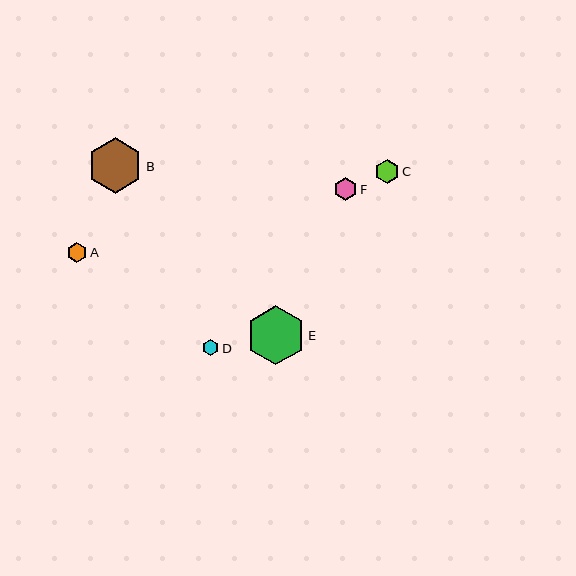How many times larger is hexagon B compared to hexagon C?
Hexagon B is approximately 2.3 times the size of hexagon C.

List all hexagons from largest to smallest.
From largest to smallest: E, B, C, F, A, D.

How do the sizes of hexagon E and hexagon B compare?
Hexagon E and hexagon B are approximately the same size.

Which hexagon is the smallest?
Hexagon D is the smallest with a size of approximately 16 pixels.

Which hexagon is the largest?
Hexagon E is the largest with a size of approximately 59 pixels.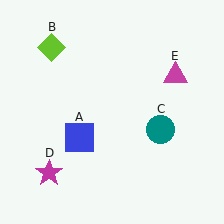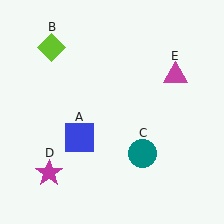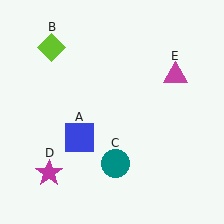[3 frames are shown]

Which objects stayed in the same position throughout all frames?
Blue square (object A) and lime diamond (object B) and magenta star (object D) and magenta triangle (object E) remained stationary.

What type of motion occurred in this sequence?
The teal circle (object C) rotated clockwise around the center of the scene.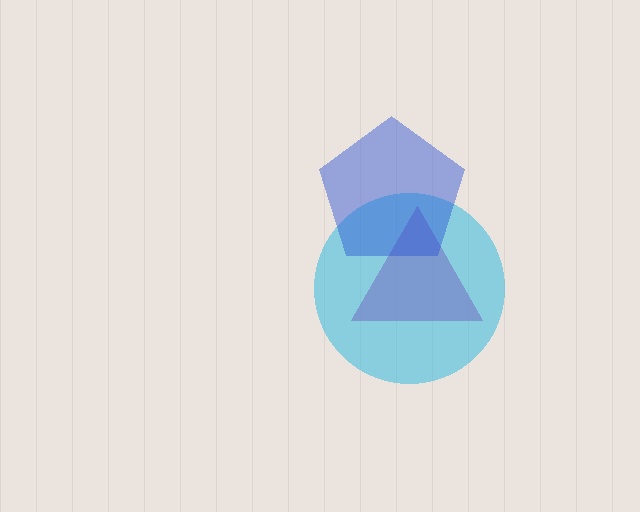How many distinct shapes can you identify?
There are 3 distinct shapes: a magenta triangle, a cyan circle, a blue pentagon.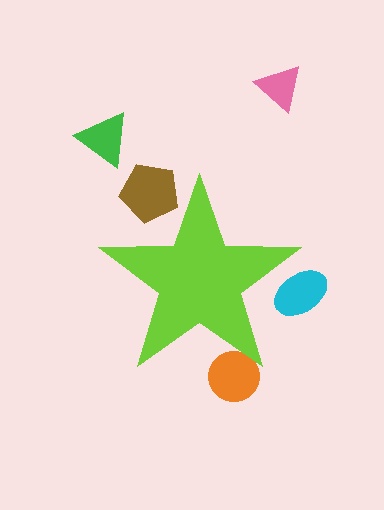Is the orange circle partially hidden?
Yes, the orange circle is partially hidden behind the lime star.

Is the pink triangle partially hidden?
No, the pink triangle is fully visible.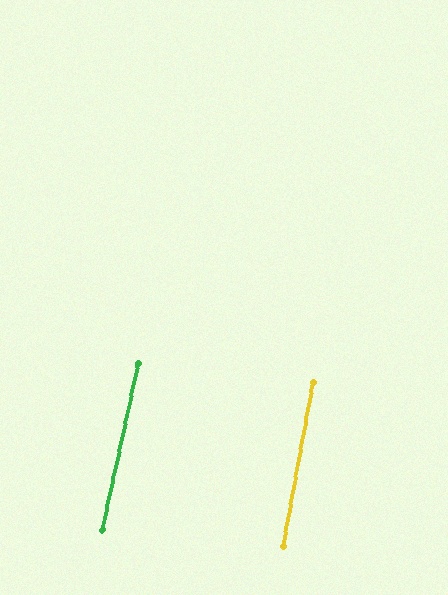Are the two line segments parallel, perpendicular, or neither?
Parallel — their directions differ by only 1.8°.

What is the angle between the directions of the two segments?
Approximately 2 degrees.